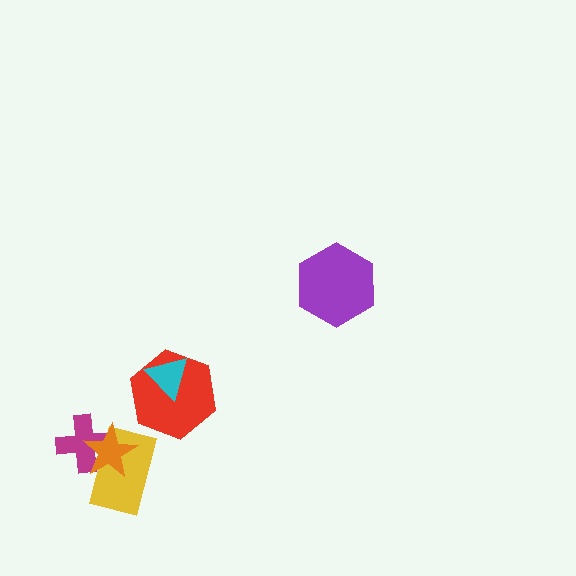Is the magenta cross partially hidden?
Yes, it is partially covered by another shape.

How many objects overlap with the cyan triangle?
1 object overlaps with the cyan triangle.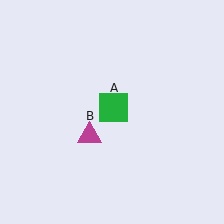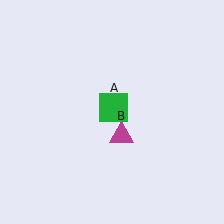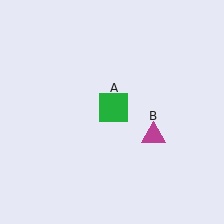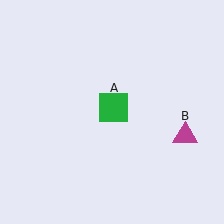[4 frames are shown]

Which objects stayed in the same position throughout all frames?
Green square (object A) remained stationary.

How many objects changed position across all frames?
1 object changed position: magenta triangle (object B).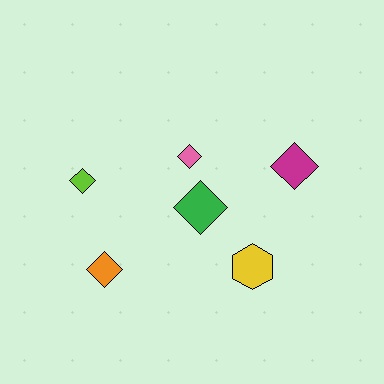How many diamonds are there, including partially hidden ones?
There are 5 diamonds.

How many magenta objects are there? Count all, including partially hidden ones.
There is 1 magenta object.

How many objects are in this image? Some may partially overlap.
There are 6 objects.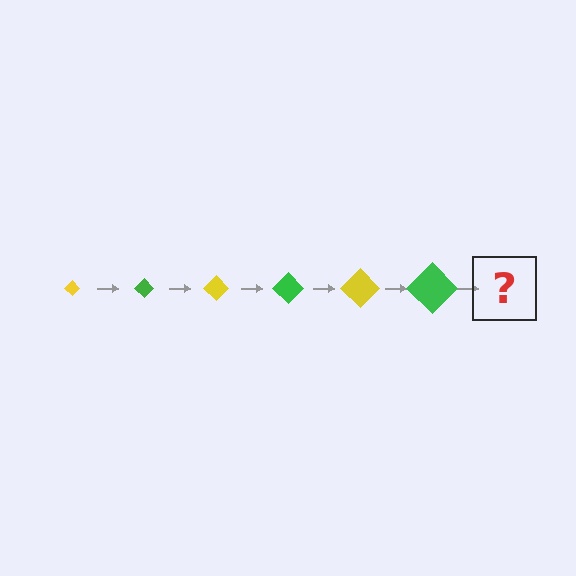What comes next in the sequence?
The next element should be a yellow diamond, larger than the previous one.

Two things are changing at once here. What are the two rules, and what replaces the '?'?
The two rules are that the diamond grows larger each step and the color cycles through yellow and green. The '?' should be a yellow diamond, larger than the previous one.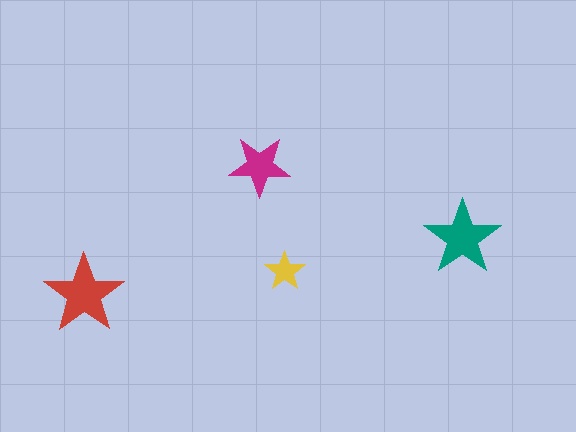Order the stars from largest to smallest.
the red one, the teal one, the magenta one, the yellow one.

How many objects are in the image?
There are 4 objects in the image.